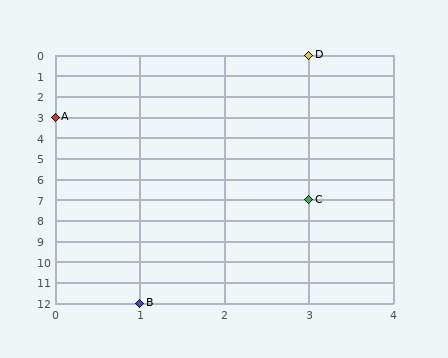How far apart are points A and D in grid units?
Points A and D are 3 columns and 3 rows apart (about 4.2 grid units diagonally).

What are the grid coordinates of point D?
Point D is at grid coordinates (3, 0).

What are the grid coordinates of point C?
Point C is at grid coordinates (3, 7).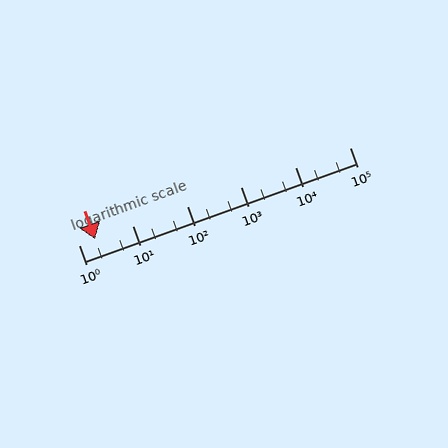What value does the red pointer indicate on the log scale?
The pointer indicates approximately 2.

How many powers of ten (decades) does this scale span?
The scale spans 5 decades, from 1 to 100000.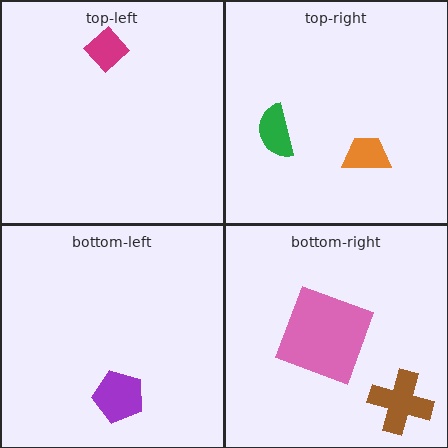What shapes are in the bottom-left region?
The purple pentagon.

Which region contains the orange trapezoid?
The top-right region.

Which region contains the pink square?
The bottom-right region.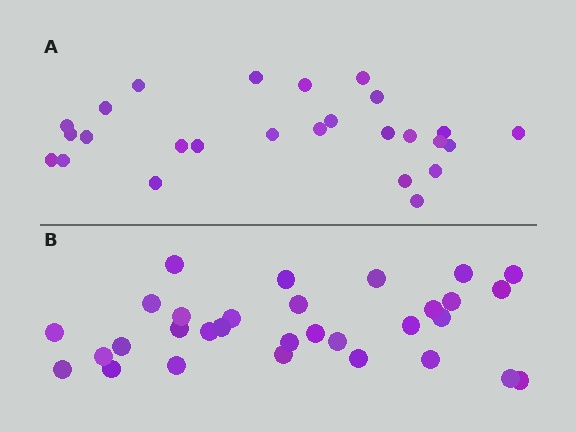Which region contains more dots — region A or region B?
Region B (the bottom region) has more dots.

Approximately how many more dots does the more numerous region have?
Region B has about 5 more dots than region A.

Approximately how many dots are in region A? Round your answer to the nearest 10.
About 30 dots. (The exact count is 26, which rounds to 30.)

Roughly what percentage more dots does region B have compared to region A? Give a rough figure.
About 20% more.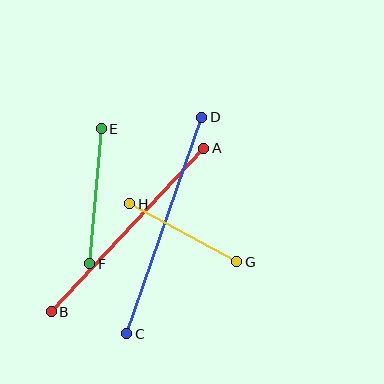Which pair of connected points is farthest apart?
Points C and D are farthest apart.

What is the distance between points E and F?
The distance is approximately 136 pixels.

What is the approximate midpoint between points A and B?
The midpoint is at approximately (127, 230) pixels.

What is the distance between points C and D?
The distance is approximately 229 pixels.